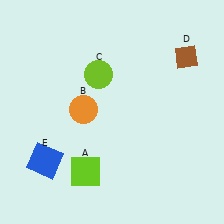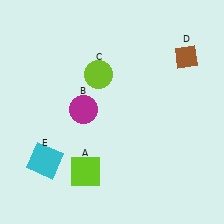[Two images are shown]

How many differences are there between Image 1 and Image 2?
There are 2 differences between the two images.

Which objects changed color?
B changed from orange to magenta. E changed from blue to cyan.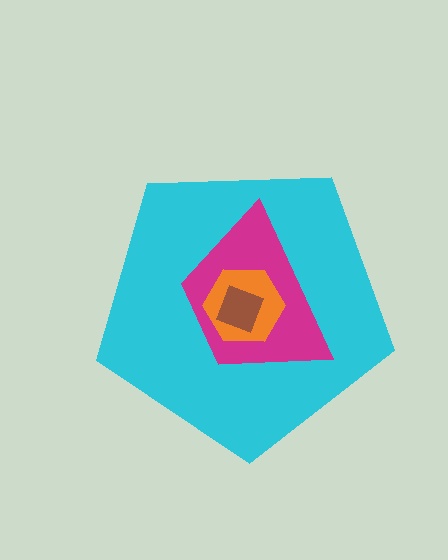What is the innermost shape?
The brown square.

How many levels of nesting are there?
4.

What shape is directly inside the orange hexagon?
The brown square.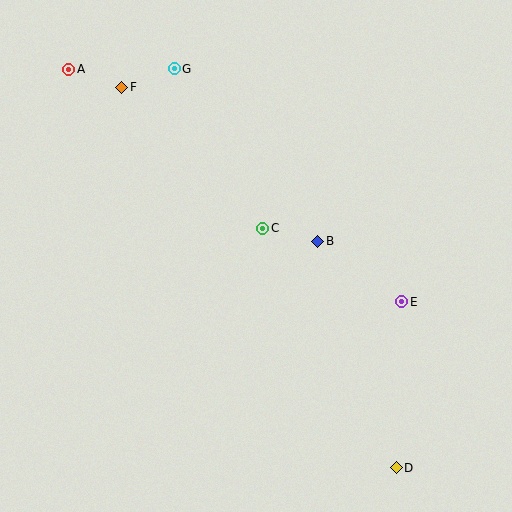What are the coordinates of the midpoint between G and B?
The midpoint between G and B is at (246, 155).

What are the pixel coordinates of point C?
Point C is at (263, 228).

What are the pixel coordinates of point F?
Point F is at (122, 87).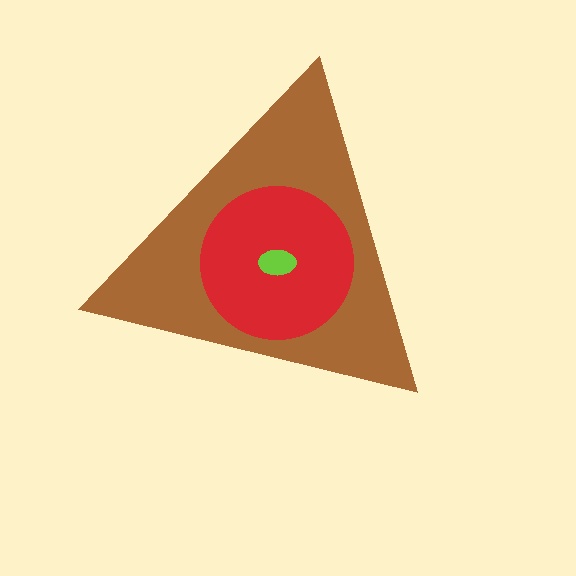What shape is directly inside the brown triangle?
The red circle.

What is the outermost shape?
The brown triangle.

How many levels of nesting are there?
3.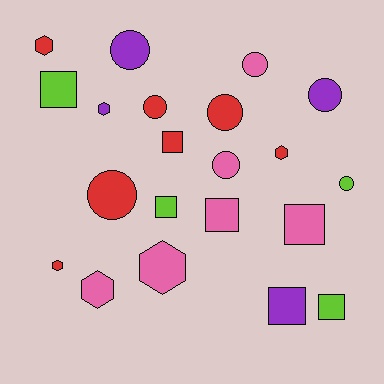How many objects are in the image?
There are 21 objects.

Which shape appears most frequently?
Circle, with 8 objects.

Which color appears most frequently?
Red, with 7 objects.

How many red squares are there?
There is 1 red square.